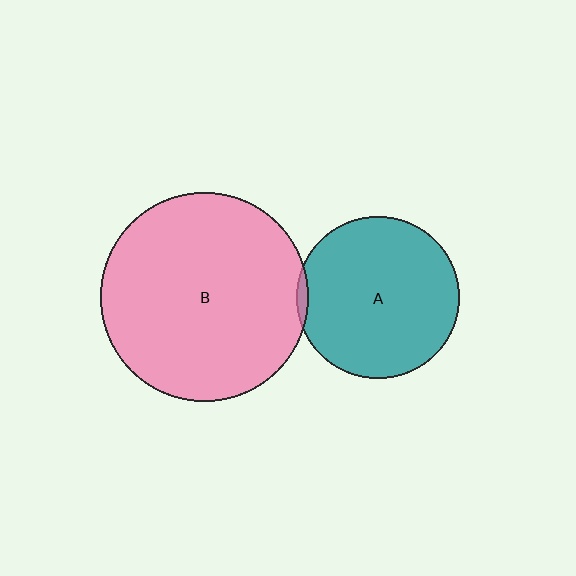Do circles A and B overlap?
Yes.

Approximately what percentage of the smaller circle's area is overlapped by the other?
Approximately 5%.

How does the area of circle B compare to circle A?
Approximately 1.6 times.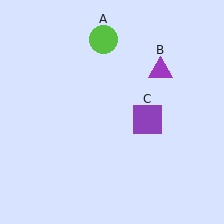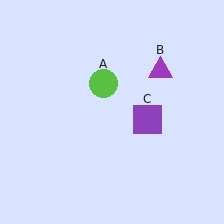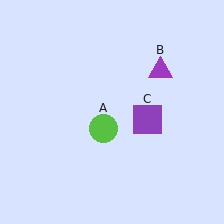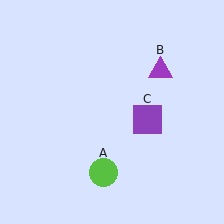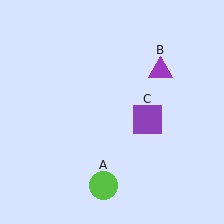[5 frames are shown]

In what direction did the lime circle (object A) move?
The lime circle (object A) moved down.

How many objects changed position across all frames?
1 object changed position: lime circle (object A).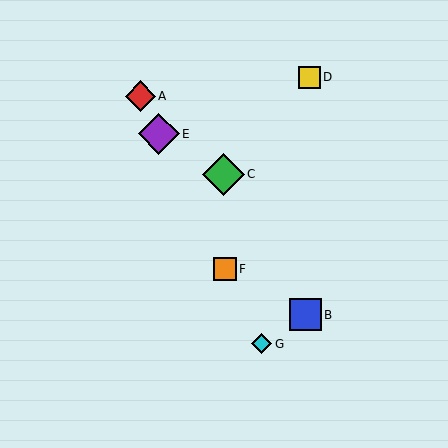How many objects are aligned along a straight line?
4 objects (A, E, F, G) are aligned along a straight line.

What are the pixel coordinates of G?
Object G is at (262, 344).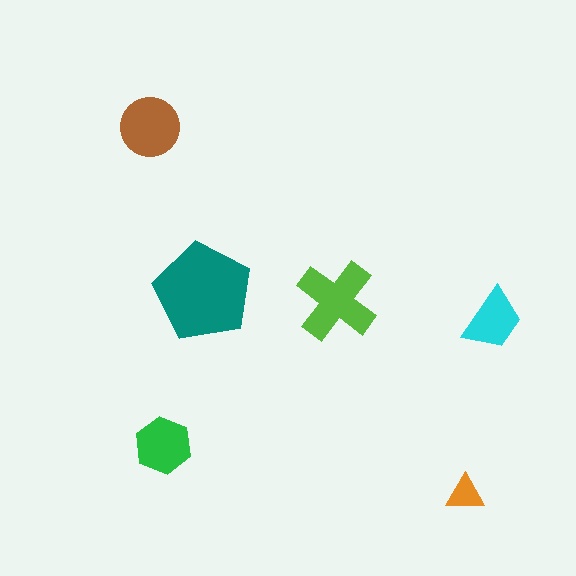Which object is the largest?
The teal pentagon.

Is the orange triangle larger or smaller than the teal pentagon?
Smaller.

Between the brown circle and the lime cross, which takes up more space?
The lime cross.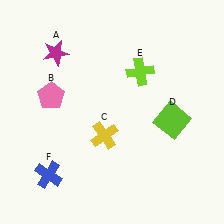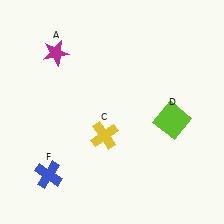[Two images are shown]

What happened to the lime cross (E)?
The lime cross (E) was removed in Image 2. It was in the top-right area of Image 1.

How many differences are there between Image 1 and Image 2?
There are 2 differences between the two images.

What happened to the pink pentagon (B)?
The pink pentagon (B) was removed in Image 2. It was in the top-left area of Image 1.